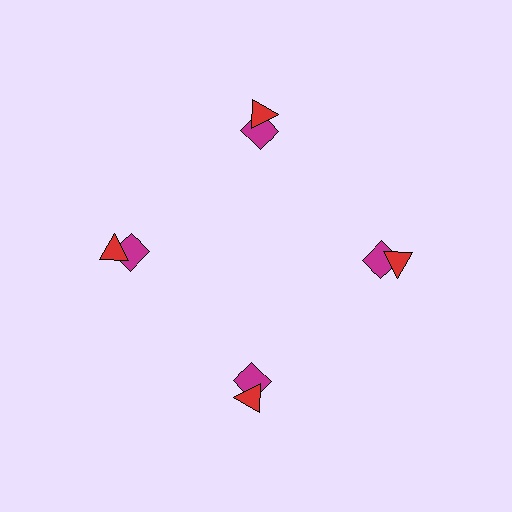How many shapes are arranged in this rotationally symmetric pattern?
There are 8 shapes, arranged in 4 groups of 2.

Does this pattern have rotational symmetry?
Yes, this pattern has 4-fold rotational symmetry. It looks the same after rotating 90 degrees around the center.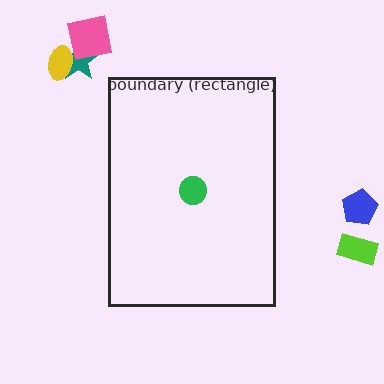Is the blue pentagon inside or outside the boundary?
Outside.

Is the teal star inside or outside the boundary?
Outside.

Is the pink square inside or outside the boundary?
Outside.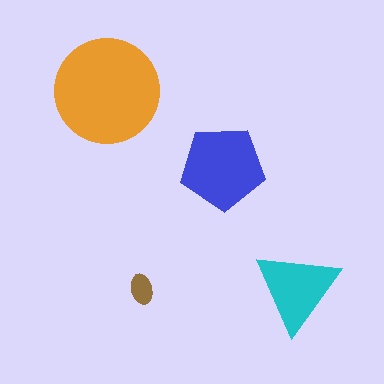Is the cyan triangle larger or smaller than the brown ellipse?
Larger.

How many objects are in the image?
There are 4 objects in the image.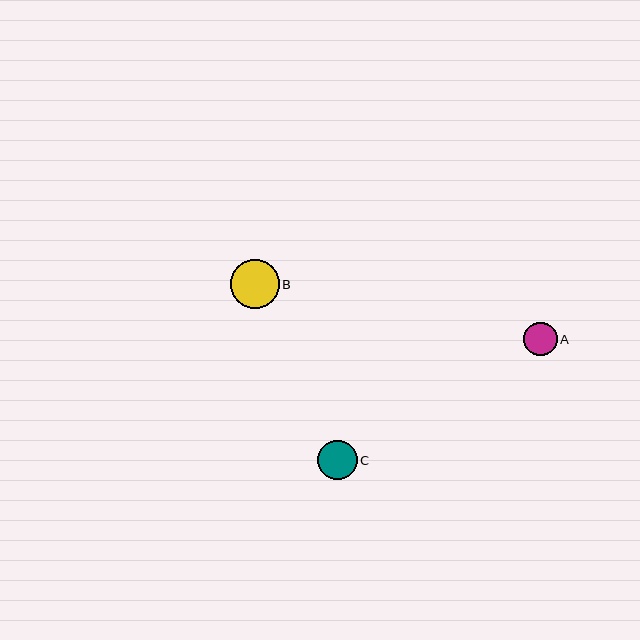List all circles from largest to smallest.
From largest to smallest: B, C, A.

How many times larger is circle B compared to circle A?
Circle B is approximately 1.5 times the size of circle A.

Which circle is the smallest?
Circle A is the smallest with a size of approximately 33 pixels.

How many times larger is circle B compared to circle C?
Circle B is approximately 1.2 times the size of circle C.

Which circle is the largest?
Circle B is the largest with a size of approximately 49 pixels.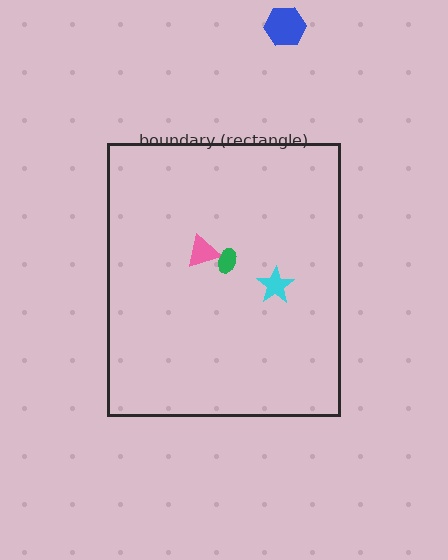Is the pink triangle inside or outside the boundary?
Inside.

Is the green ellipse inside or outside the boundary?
Inside.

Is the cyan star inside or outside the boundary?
Inside.